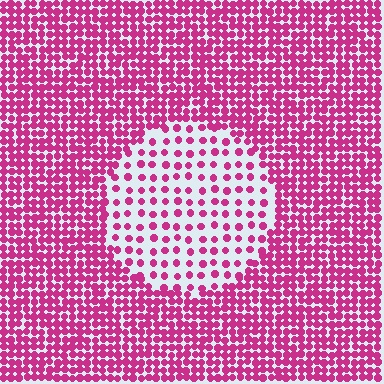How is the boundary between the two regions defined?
The boundary is defined by a change in element density (approximately 2.6x ratio). All elements are the same color, size, and shape.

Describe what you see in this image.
The image contains small magenta elements arranged at two different densities. A circle-shaped region is visible where the elements are less densely packed than the surrounding area.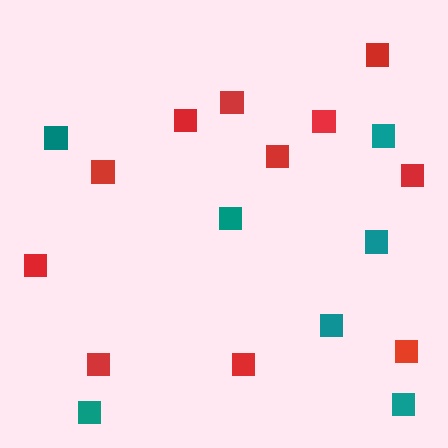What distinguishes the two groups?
There are 2 groups: one group of red squares (11) and one group of teal squares (7).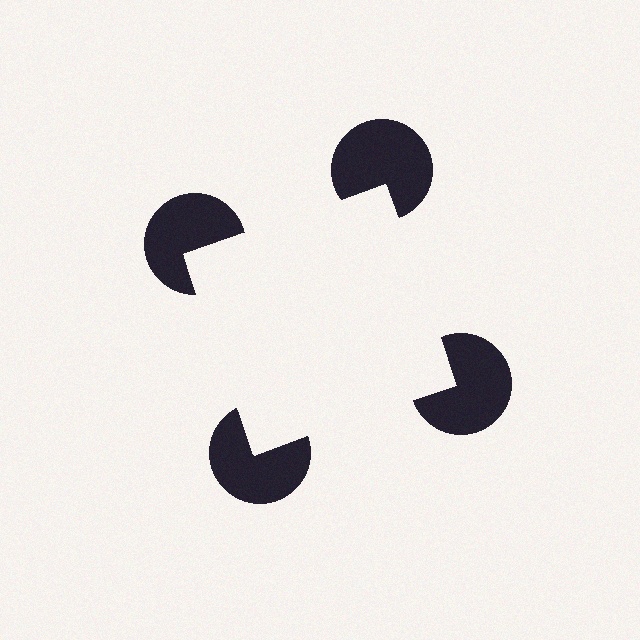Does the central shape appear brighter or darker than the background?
It typically appears slightly brighter than the background, even though no actual brightness change is drawn.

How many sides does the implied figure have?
4 sides.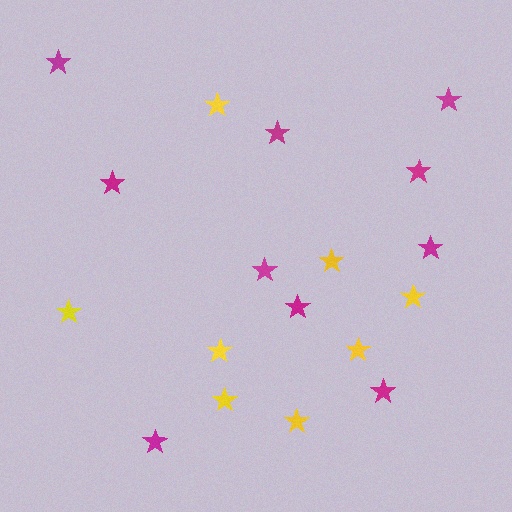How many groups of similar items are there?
There are 2 groups: one group of yellow stars (8) and one group of magenta stars (10).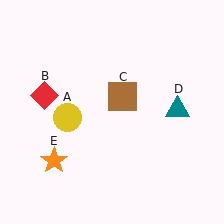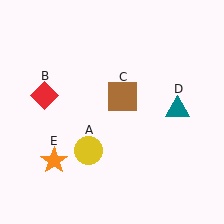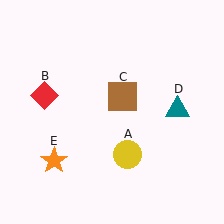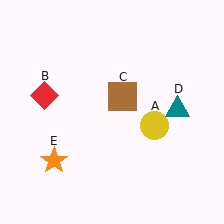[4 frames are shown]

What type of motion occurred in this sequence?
The yellow circle (object A) rotated counterclockwise around the center of the scene.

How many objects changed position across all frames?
1 object changed position: yellow circle (object A).